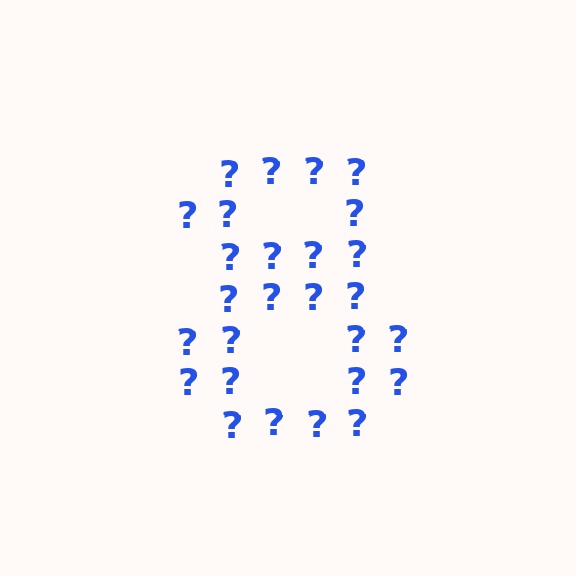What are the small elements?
The small elements are question marks.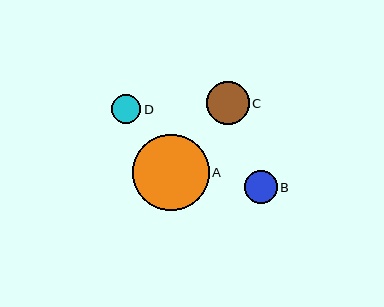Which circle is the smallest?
Circle D is the smallest with a size of approximately 29 pixels.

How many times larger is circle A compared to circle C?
Circle A is approximately 1.8 times the size of circle C.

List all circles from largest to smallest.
From largest to smallest: A, C, B, D.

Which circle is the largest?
Circle A is the largest with a size of approximately 77 pixels.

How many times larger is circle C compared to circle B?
Circle C is approximately 1.3 times the size of circle B.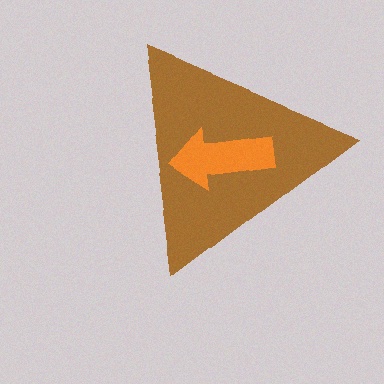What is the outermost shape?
The brown triangle.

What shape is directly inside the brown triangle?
The orange arrow.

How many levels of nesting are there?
2.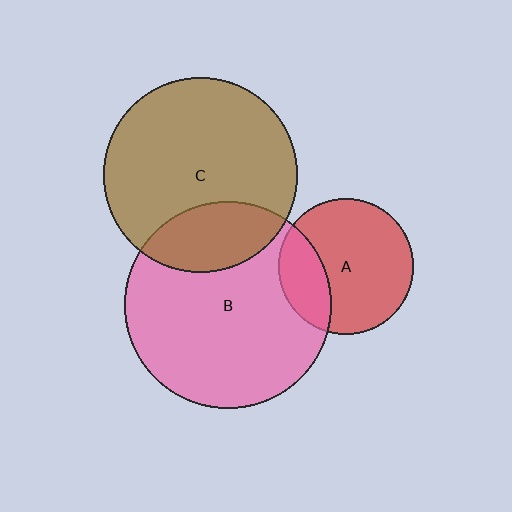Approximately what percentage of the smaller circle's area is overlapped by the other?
Approximately 25%.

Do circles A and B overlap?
Yes.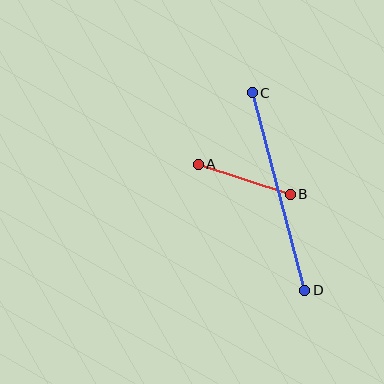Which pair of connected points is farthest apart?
Points C and D are farthest apart.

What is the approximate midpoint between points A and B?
The midpoint is at approximately (244, 179) pixels.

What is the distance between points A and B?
The distance is approximately 97 pixels.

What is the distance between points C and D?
The distance is approximately 204 pixels.